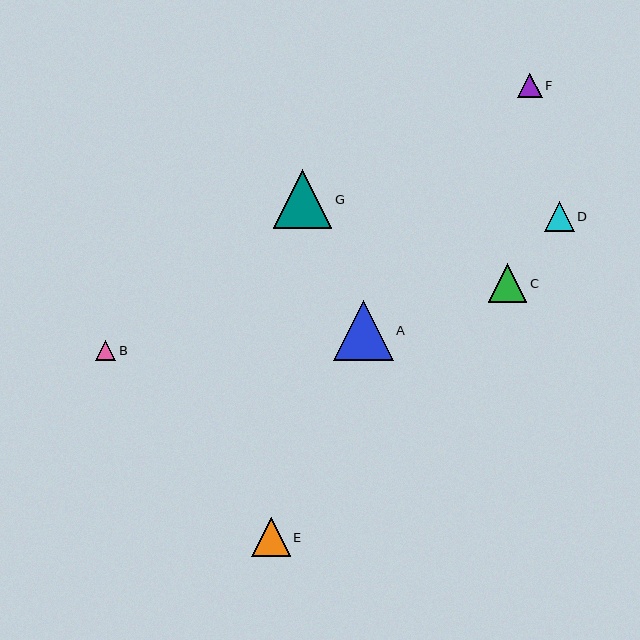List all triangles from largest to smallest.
From largest to smallest: A, G, E, C, D, F, B.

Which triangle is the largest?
Triangle A is the largest with a size of approximately 60 pixels.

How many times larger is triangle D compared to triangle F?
Triangle D is approximately 1.2 times the size of triangle F.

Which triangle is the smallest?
Triangle B is the smallest with a size of approximately 21 pixels.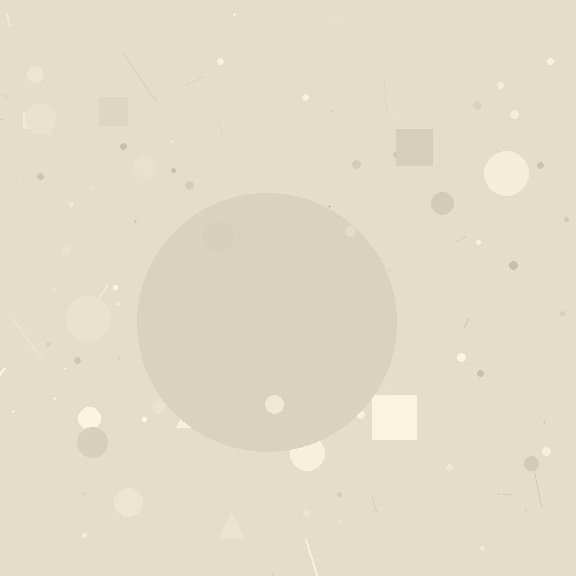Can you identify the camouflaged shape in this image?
The camouflaged shape is a circle.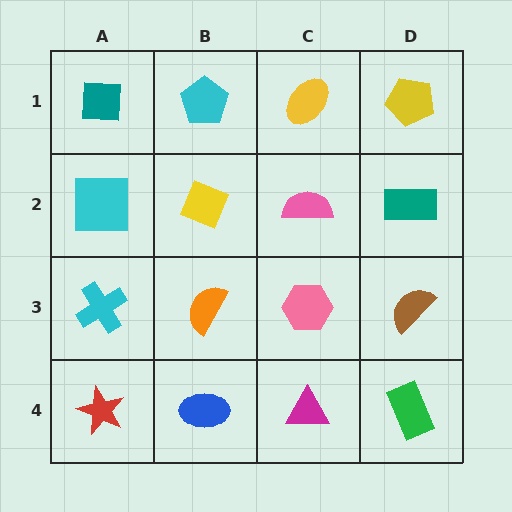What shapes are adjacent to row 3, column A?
A cyan square (row 2, column A), a red star (row 4, column A), an orange semicircle (row 3, column B).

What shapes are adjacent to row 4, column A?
A cyan cross (row 3, column A), a blue ellipse (row 4, column B).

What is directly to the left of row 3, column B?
A cyan cross.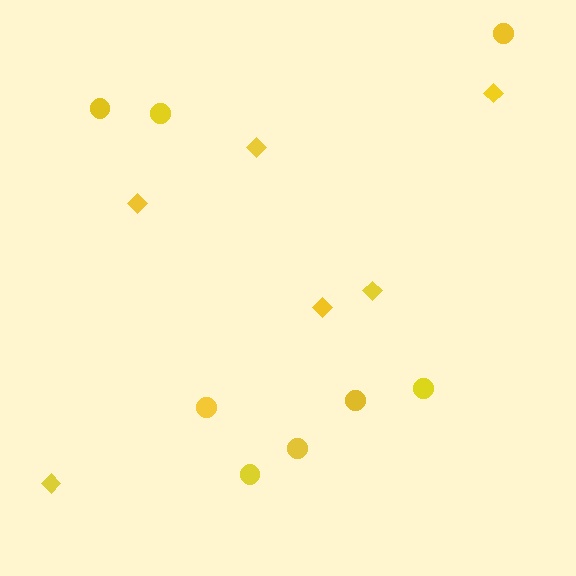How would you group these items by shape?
There are 2 groups: one group of diamonds (6) and one group of circles (8).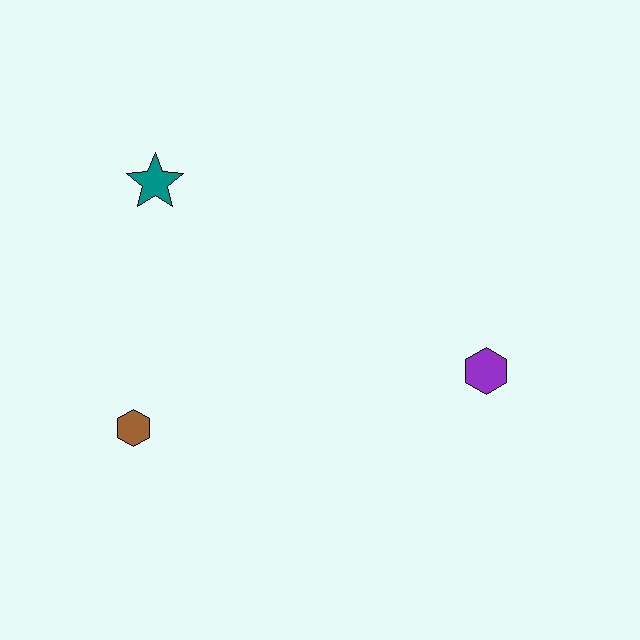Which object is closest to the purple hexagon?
The brown hexagon is closest to the purple hexagon.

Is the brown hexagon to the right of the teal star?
No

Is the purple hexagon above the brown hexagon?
Yes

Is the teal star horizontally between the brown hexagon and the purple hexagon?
Yes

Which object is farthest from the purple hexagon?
The teal star is farthest from the purple hexagon.